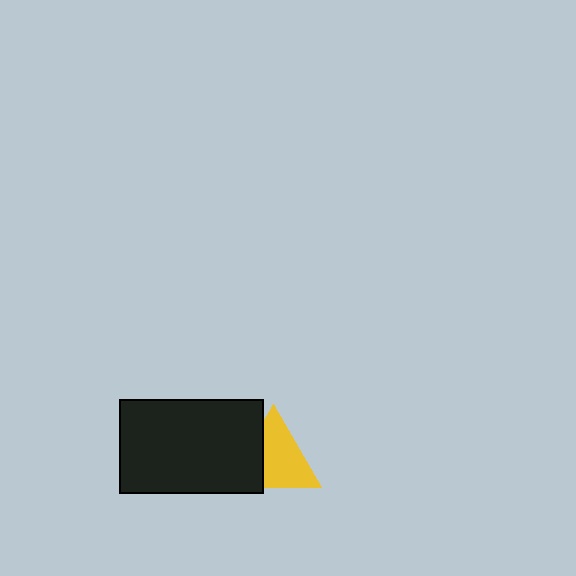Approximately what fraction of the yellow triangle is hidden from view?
Roughly 31% of the yellow triangle is hidden behind the black rectangle.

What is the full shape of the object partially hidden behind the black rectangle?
The partially hidden object is a yellow triangle.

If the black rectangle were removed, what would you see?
You would see the complete yellow triangle.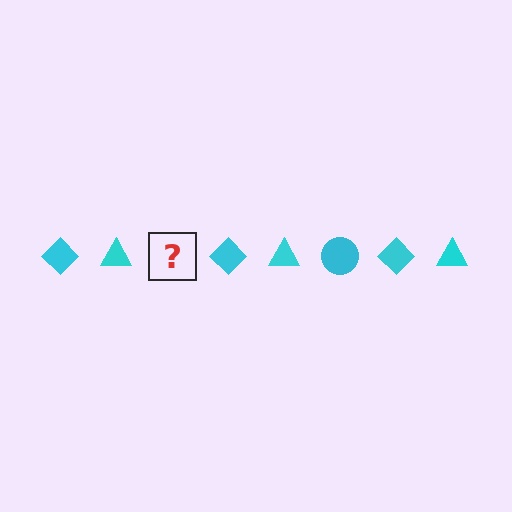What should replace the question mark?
The question mark should be replaced with a cyan circle.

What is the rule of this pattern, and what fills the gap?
The rule is that the pattern cycles through diamond, triangle, circle shapes in cyan. The gap should be filled with a cyan circle.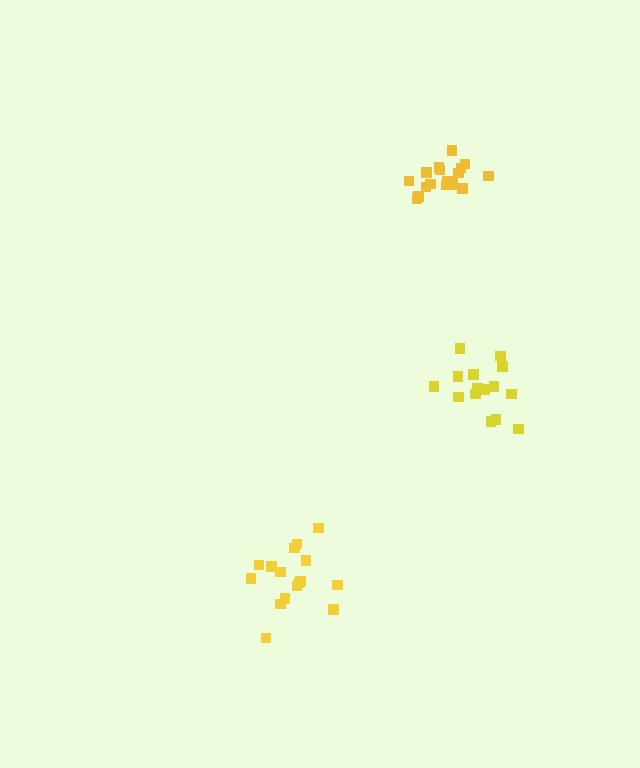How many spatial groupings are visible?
There are 3 spatial groupings.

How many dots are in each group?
Group 1: 15 dots, Group 2: 19 dots, Group 3: 16 dots (50 total).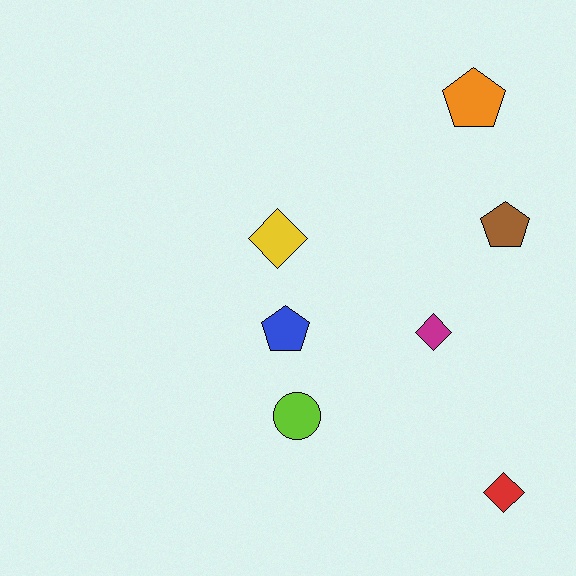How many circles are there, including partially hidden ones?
There is 1 circle.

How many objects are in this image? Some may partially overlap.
There are 7 objects.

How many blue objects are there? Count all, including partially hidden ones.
There is 1 blue object.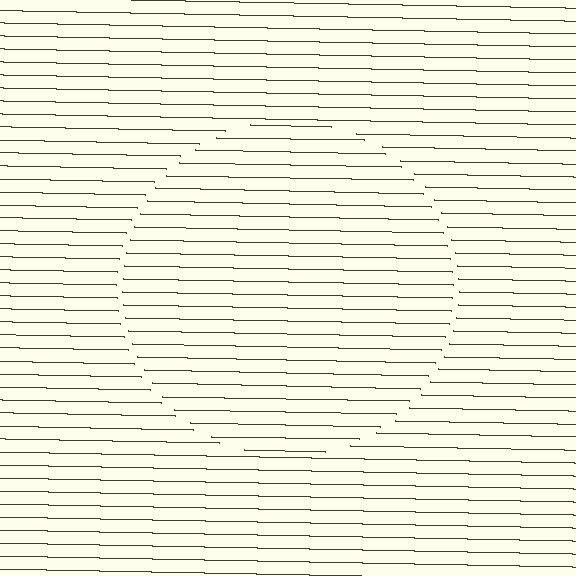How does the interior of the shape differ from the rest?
The interior of the shape contains the same grating, shifted by half a period — the contour is defined by the phase discontinuity where line-ends from the inner and outer gratings abut.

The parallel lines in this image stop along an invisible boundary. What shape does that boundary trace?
An illusory circle. The interior of the shape contains the same grating, shifted by half a period — the contour is defined by the phase discontinuity where line-ends from the inner and outer gratings abut.